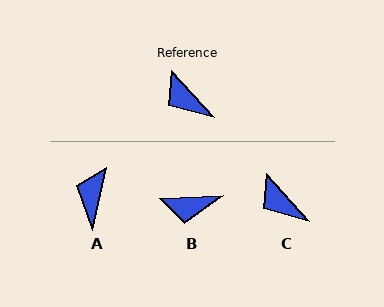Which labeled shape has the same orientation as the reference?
C.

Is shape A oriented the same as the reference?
No, it is off by about 55 degrees.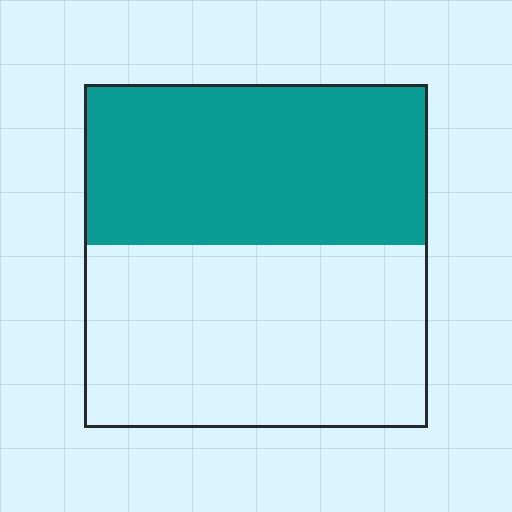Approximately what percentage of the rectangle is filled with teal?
Approximately 45%.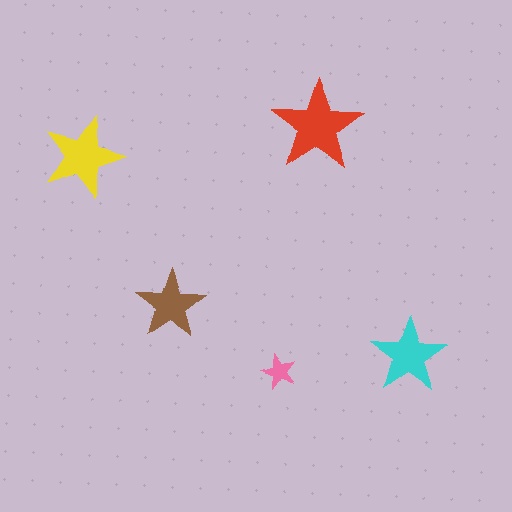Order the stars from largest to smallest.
the red one, the yellow one, the cyan one, the brown one, the pink one.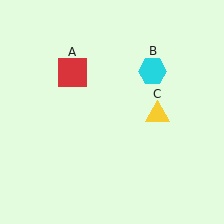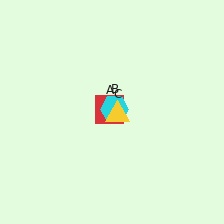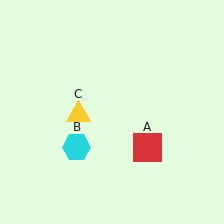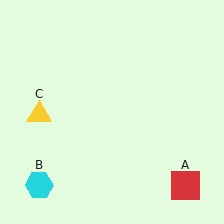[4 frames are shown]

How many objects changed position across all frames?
3 objects changed position: red square (object A), cyan hexagon (object B), yellow triangle (object C).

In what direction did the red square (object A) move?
The red square (object A) moved down and to the right.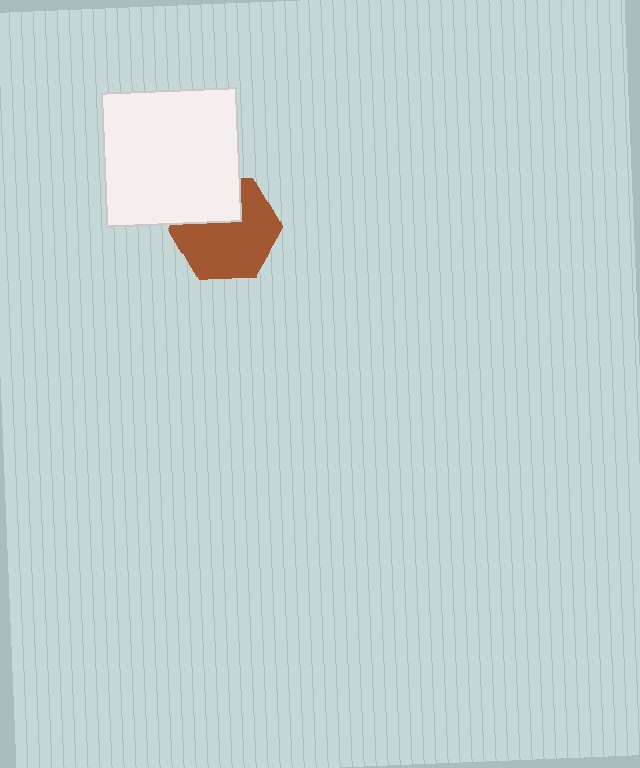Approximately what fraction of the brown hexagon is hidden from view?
Roughly 30% of the brown hexagon is hidden behind the white square.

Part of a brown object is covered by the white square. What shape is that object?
It is a hexagon.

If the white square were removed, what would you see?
You would see the complete brown hexagon.